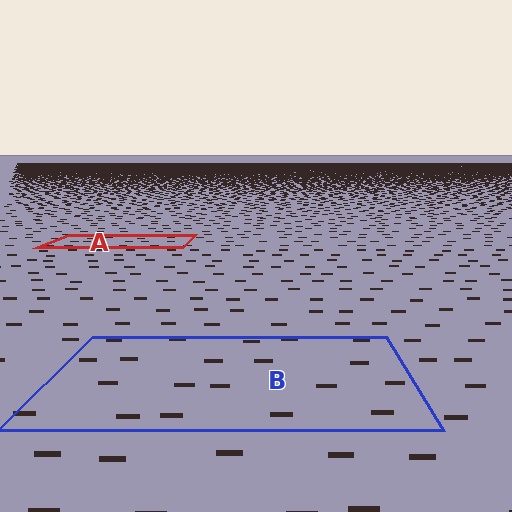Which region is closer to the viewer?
Region B is closer. The texture elements there are larger and more spread out.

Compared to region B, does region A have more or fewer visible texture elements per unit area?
Region A has more texture elements per unit area — they are packed more densely because it is farther away.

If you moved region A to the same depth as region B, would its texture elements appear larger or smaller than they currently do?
They would appear larger. At a closer depth, the same texture elements are projected at a bigger on-screen size.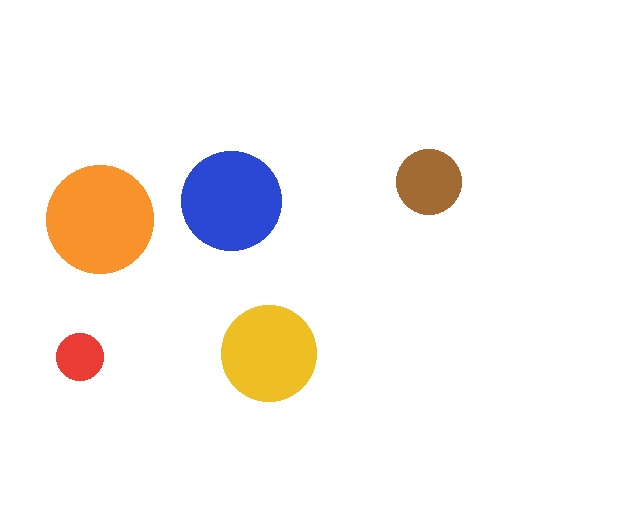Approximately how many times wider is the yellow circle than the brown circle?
About 1.5 times wider.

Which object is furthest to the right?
The brown circle is rightmost.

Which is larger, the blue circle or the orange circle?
The orange one.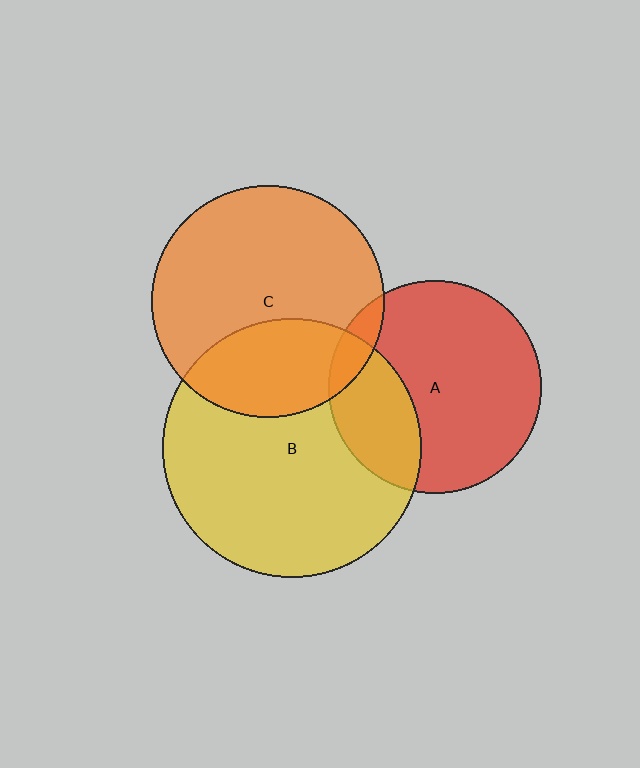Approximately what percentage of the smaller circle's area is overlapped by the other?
Approximately 30%.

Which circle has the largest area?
Circle B (yellow).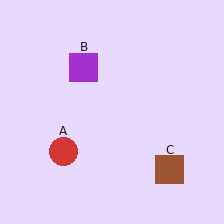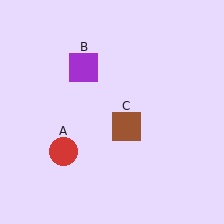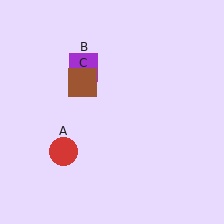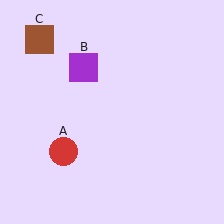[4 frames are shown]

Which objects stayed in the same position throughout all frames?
Red circle (object A) and purple square (object B) remained stationary.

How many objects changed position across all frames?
1 object changed position: brown square (object C).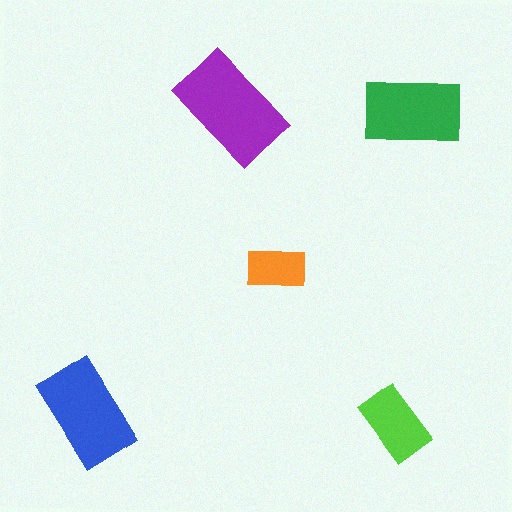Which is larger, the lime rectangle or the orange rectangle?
The lime one.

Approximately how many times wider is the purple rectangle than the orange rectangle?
About 2 times wider.